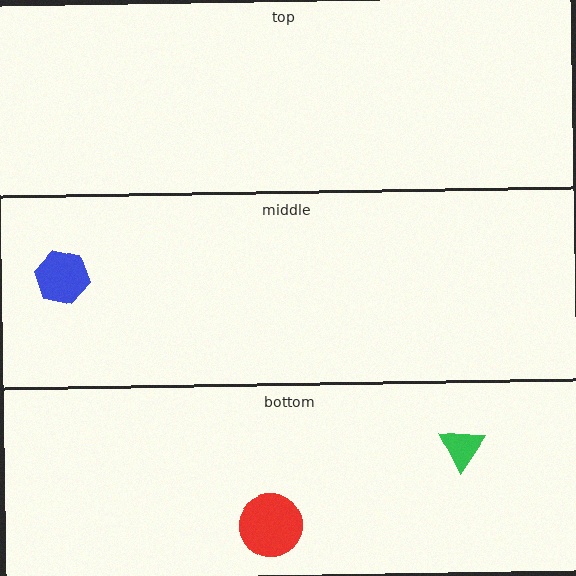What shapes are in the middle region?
The blue hexagon.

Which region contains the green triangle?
The bottom region.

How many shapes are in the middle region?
1.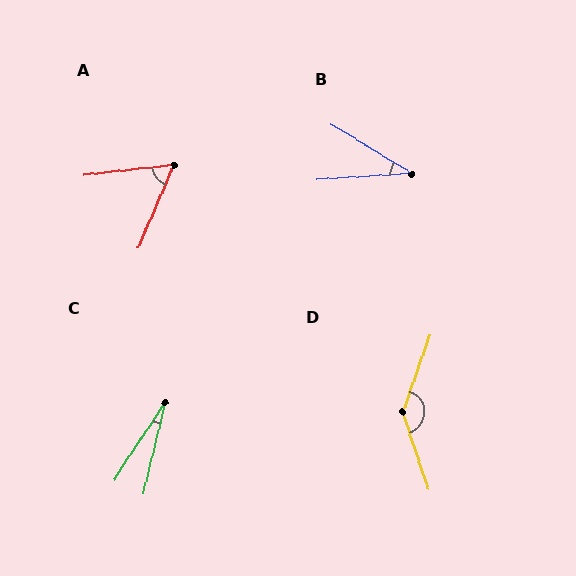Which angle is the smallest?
C, at approximately 19 degrees.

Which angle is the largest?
D, at approximately 142 degrees.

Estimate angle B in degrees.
Approximately 35 degrees.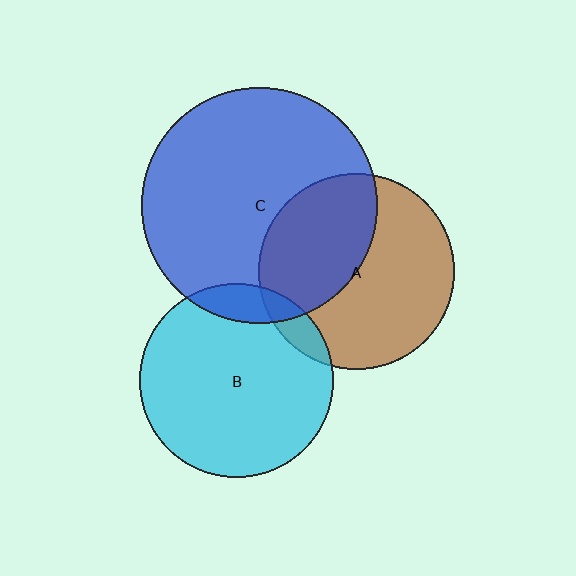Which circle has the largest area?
Circle C (blue).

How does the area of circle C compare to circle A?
Approximately 1.5 times.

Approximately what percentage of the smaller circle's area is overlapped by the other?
Approximately 10%.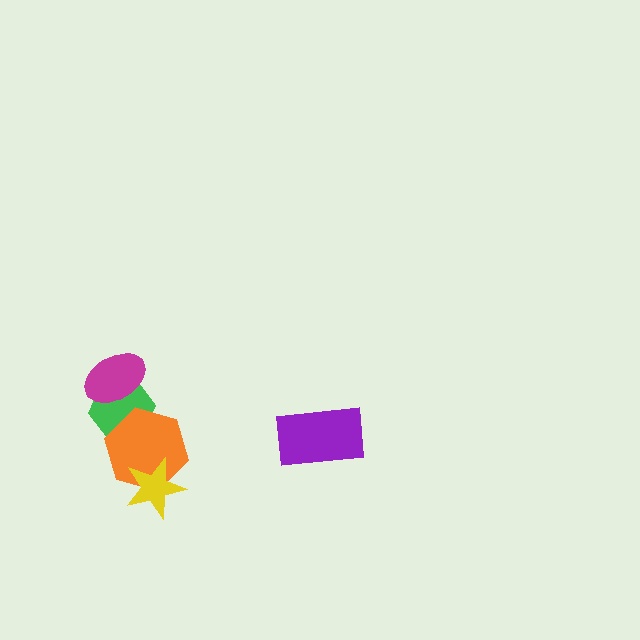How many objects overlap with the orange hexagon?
2 objects overlap with the orange hexagon.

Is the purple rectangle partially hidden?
No, no other shape covers it.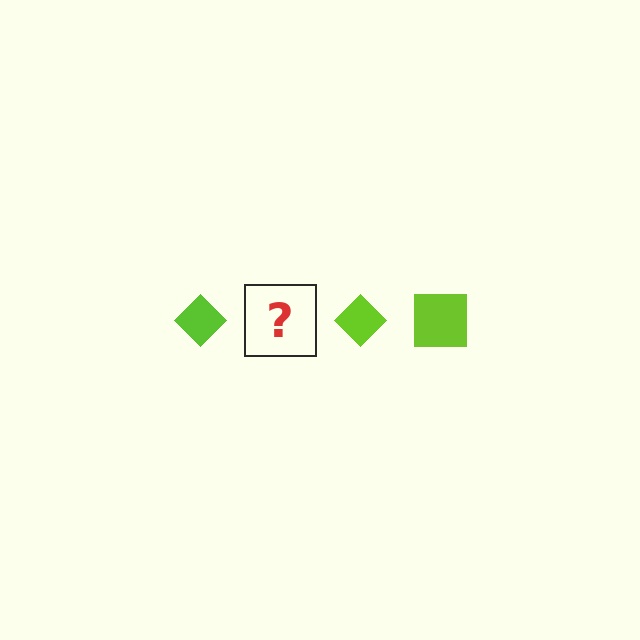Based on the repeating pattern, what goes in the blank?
The blank should be a lime square.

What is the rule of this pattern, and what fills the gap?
The rule is that the pattern cycles through diamond, square shapes in lime. The gap should be filled with a lime square.